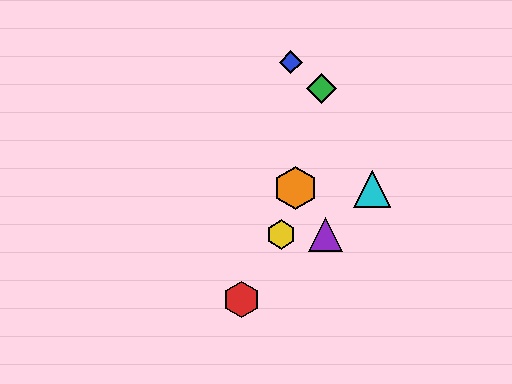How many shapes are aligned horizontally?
2 shapes (the yellow hexagon, the purple triangle) are aligned horizontally.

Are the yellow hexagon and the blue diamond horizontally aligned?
No, the yellow hexagon is at y≈234 and the blue diamond is at y≈62.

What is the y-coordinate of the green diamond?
The green diamond is at y≈89.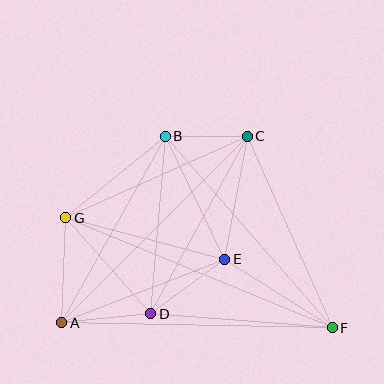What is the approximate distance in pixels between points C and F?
The distance between C and F is approximately 210 pixels.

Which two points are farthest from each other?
Points F and G are farthest from each other.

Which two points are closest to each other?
Points B and C are closest to each other.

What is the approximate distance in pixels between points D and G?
The distance between D and G is approximately 128 pixels.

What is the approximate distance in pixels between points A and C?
The distance between A and C is approximately 263 pixels.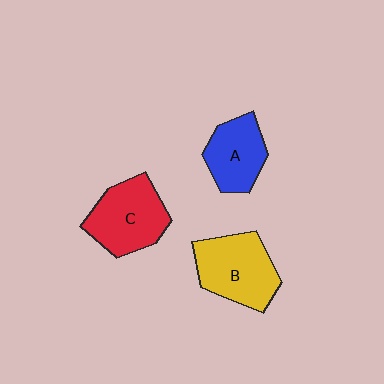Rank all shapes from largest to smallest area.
From largest to smallest: B (yellow), C (red), A (blue).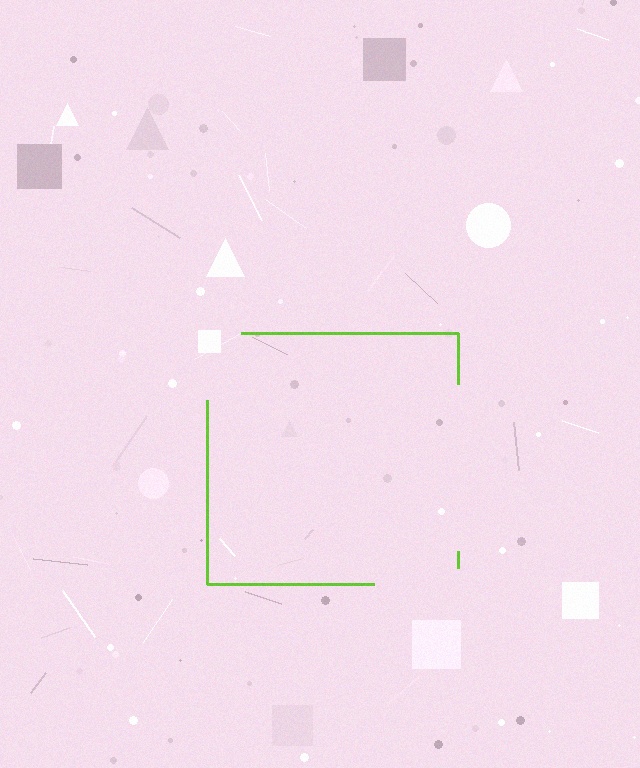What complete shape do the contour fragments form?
The contour fragments form a square.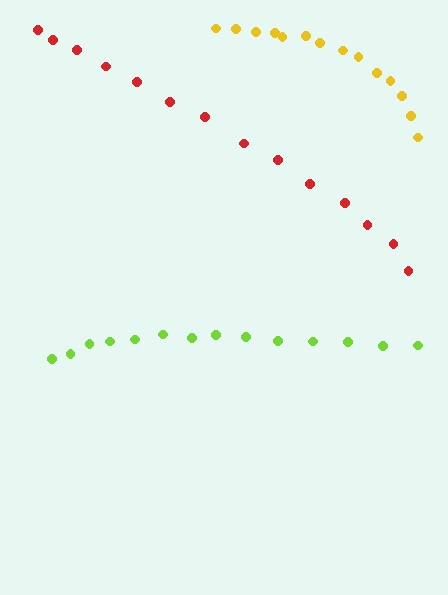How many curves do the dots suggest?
There are 3 distinct paths.